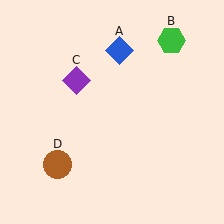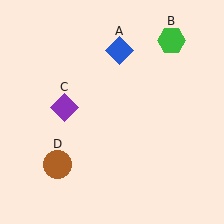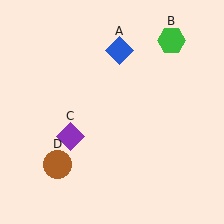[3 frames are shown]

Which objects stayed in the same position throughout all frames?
Blue diamond (object A) and green hexagon (object B) and brown circle (object D) remained stationary.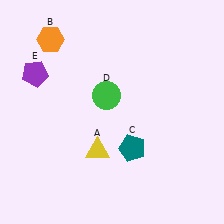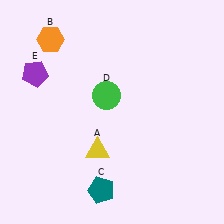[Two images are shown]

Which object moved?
The teal pentagon (C) moved down.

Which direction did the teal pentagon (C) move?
The teal pentagon (C) moved down.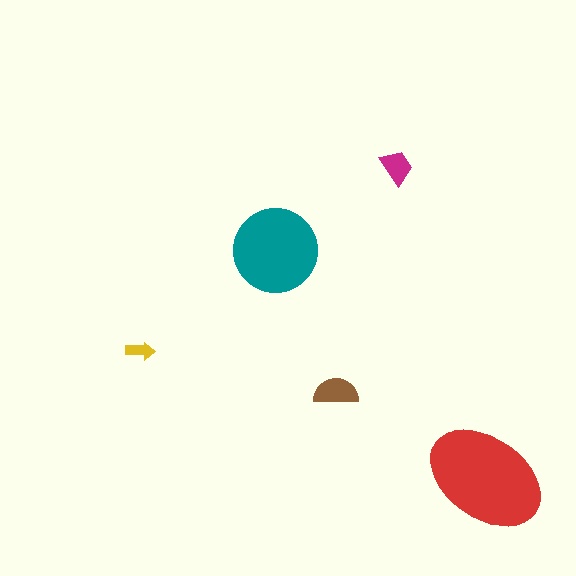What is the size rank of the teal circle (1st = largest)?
2nd.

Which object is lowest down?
The red ellipse is bottommost.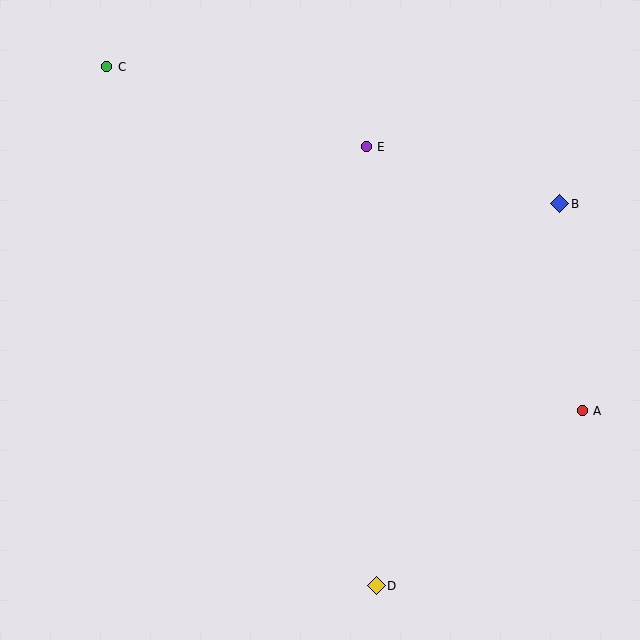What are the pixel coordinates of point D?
Point D is at (376, 586).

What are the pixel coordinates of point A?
Point A is at (582, 411).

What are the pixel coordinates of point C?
Point C is at (107, 67).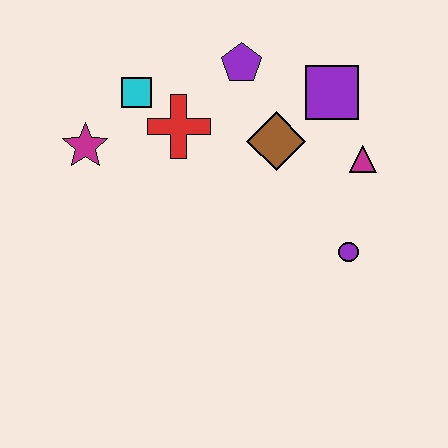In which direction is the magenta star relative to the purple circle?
The magenta star is to the left of the purple circle.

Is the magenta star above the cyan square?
No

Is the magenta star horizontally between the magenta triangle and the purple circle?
No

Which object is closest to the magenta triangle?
The purple square is closest to the magenta triangle.